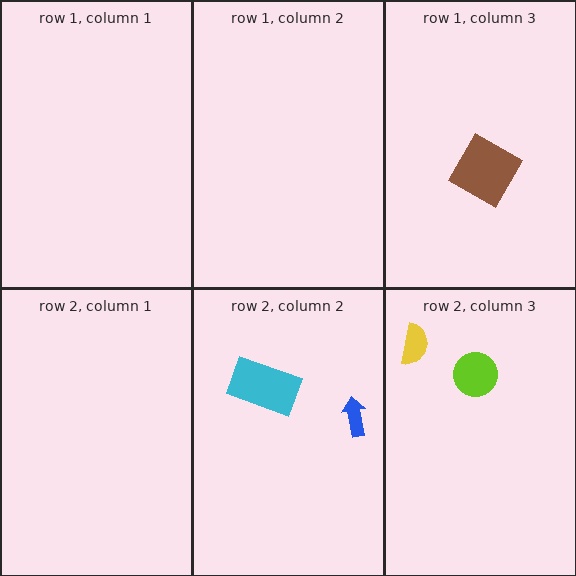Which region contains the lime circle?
The row 2, column 3 region.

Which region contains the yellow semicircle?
The row 2, column 3 region.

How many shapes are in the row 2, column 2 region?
2.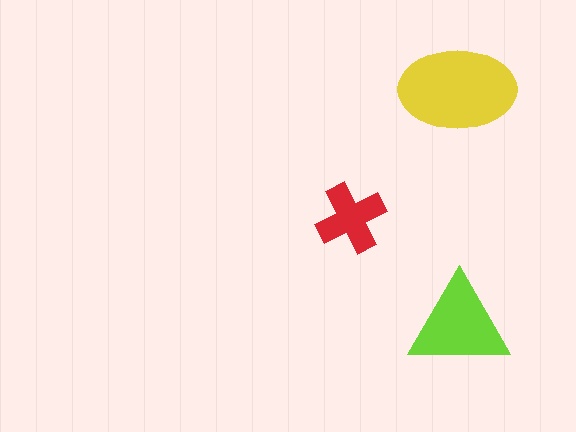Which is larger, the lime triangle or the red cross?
The lime triangle.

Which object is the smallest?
The red cross.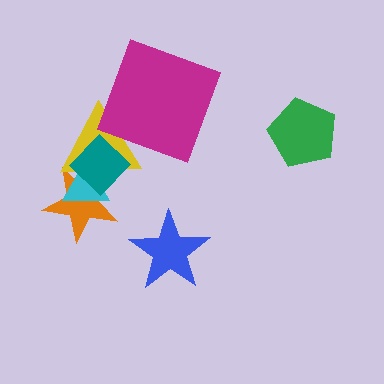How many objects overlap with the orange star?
3 objects overlap with the orange star.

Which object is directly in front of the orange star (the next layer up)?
The cyan triangle is directly in front of the orange star.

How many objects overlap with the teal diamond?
3 objects overlap with the teal diamond.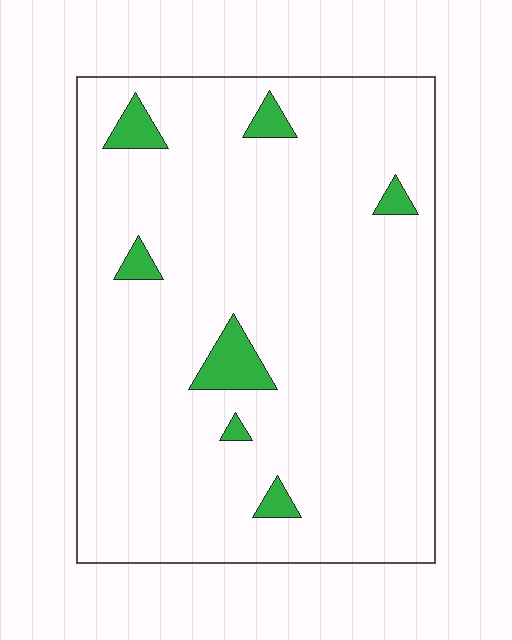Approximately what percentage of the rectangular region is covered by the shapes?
Approximately 5%.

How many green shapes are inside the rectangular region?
7.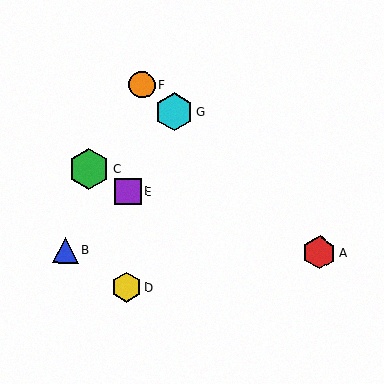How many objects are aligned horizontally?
2 objects (A, B) are aligned horizontally.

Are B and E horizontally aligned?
No, B is at y≈250 and E is at y≈192.